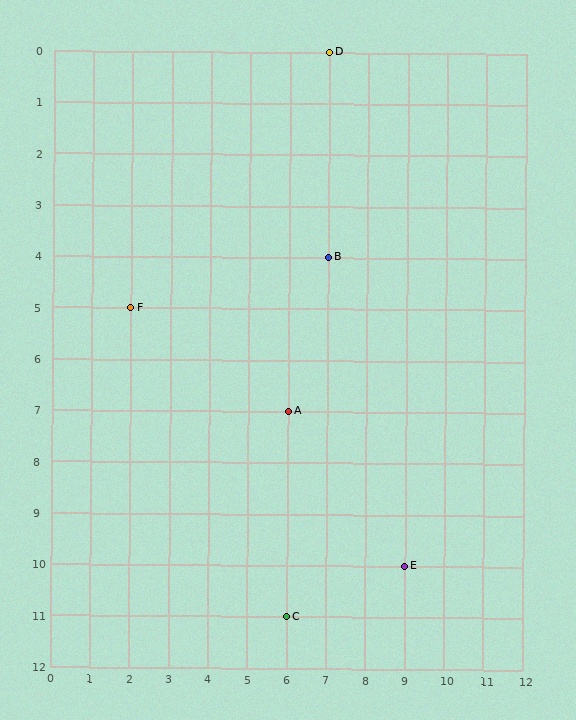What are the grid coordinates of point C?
Point C is at grid coordinates (6, 11).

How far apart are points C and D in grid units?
Points C and D are 1 column and 11 rows apart (about 11.0 grid units diagonally).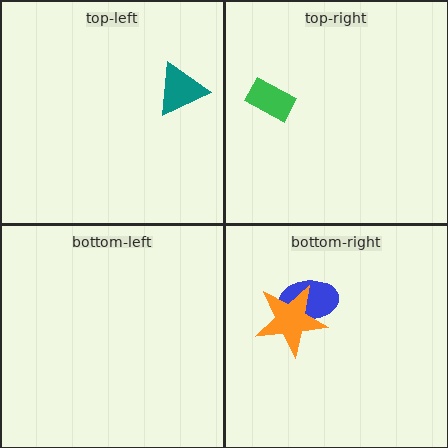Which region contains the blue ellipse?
The bottom-right region.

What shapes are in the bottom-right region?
The blue ellipse, the orange star.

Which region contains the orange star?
The bottom-right region.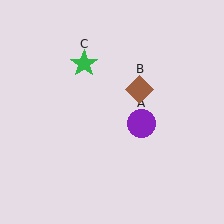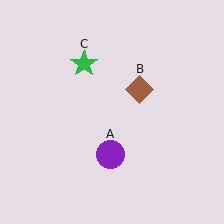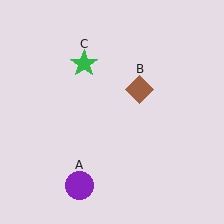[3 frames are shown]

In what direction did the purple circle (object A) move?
The purple circle (object A) moved down and to the left.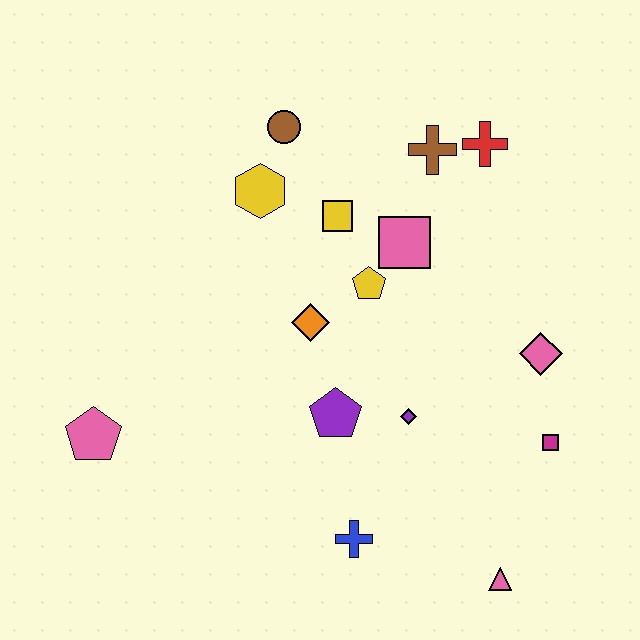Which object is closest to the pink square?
The yellow pentagon is closest to the pink square.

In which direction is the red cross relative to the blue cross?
The red cross is above the blue cross.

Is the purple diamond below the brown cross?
Yes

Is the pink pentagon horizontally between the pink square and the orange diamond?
No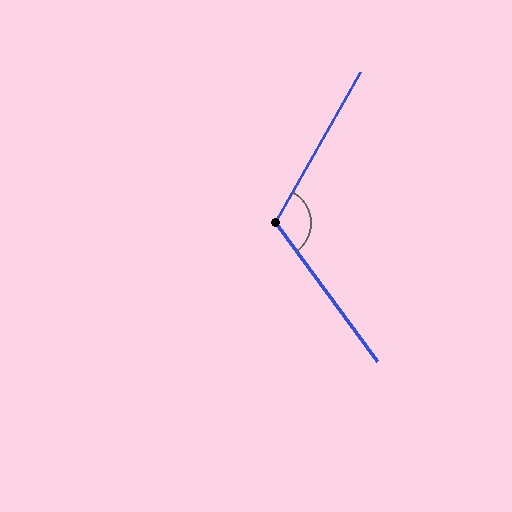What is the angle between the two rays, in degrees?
Approximately 114 degrees.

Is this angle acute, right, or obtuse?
It is obtuse.